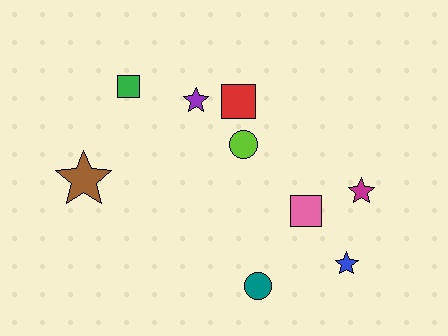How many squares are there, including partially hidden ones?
There are 3 squares.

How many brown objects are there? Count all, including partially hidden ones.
There is 1 brown object.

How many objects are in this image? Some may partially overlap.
There are 9 objects.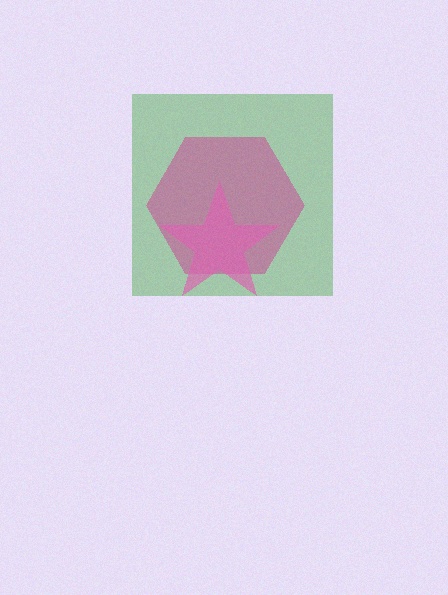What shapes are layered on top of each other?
The layered shapes are: a green square, a magenta hexagon, a pink star.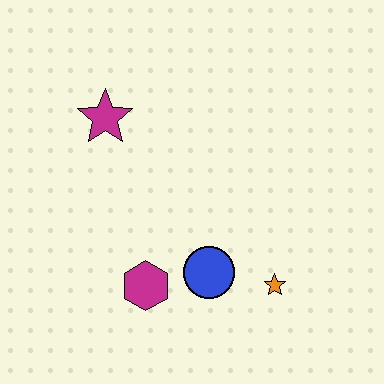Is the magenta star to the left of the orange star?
Yes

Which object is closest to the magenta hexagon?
The blue circle is closest to the magenta hexagon.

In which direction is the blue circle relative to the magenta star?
The blue circle is below the magenta star.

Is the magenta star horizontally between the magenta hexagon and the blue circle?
No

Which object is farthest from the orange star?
The magenta star is farthest from the orange star.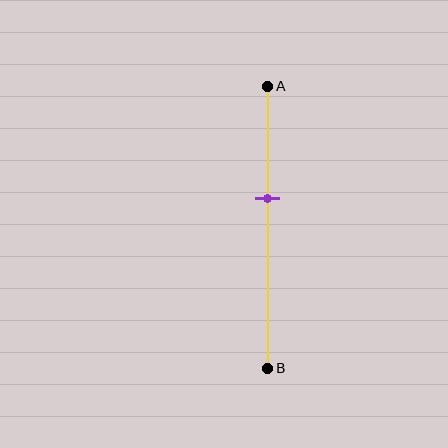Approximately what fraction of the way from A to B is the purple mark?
The purple mark is approximately 40% of the way from A to B.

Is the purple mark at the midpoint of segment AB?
No, the mark is at about 40% from A, not at the 50% midpoint.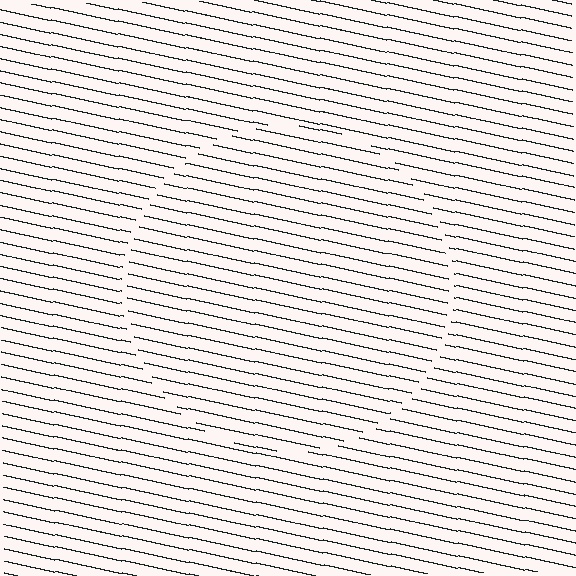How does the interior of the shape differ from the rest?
The interior of the shape contains the same grating, shifted by half a period — the contour is defined by the phase discontinuity where line-ends from the inner and outer gratings abut.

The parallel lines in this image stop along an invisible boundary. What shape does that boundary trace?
An illusory circle. The interior of the shape contains the same grating, shifted by half a period — the contour is defined by the phase discontinuity where line-ends from the inner and outer gratings abut.